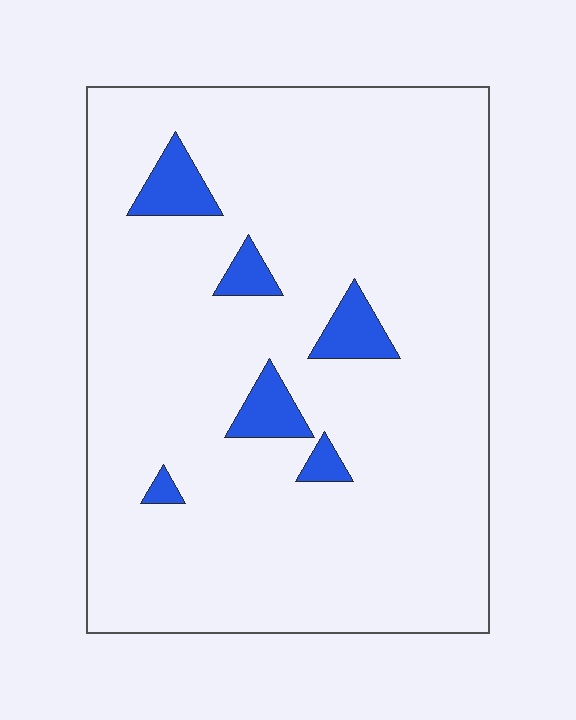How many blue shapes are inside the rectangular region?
6.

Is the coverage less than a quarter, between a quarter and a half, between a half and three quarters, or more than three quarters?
Less than a quarter.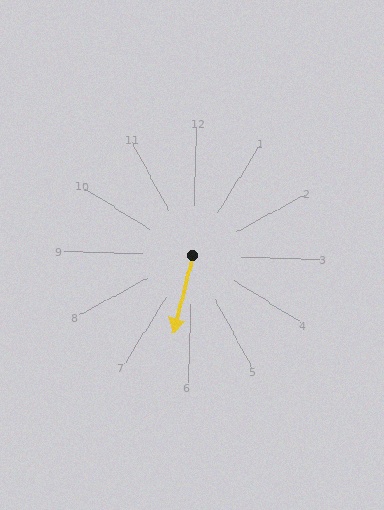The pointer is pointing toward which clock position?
Roughly 6 o'clock.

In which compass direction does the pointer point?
South.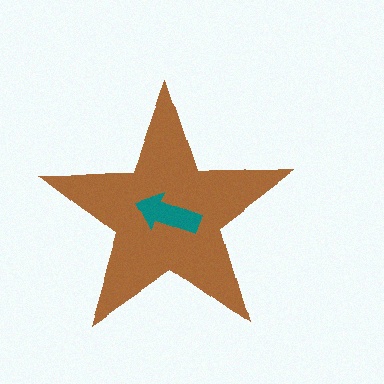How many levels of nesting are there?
2.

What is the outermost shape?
The brown star.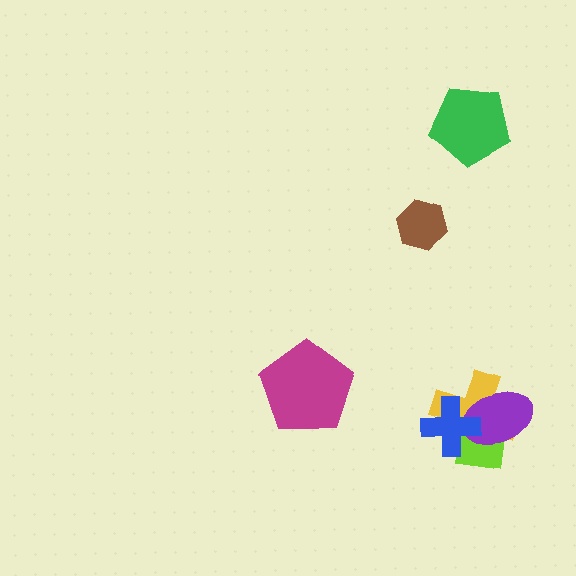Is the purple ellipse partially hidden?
Yes, it is partially covered by another shape.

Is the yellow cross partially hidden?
Yes, it is partially covered by another shape.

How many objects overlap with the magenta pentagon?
0 objects overlap with the magenta pentagon.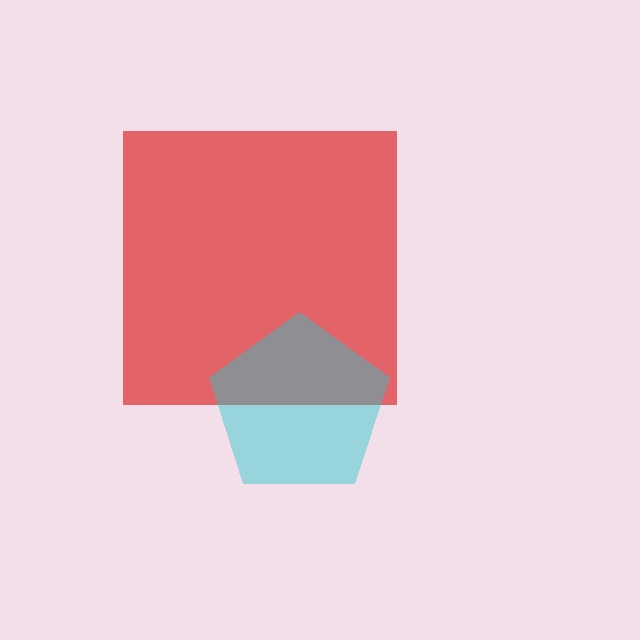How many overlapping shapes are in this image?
There are 2 overlapping shapes in the image.